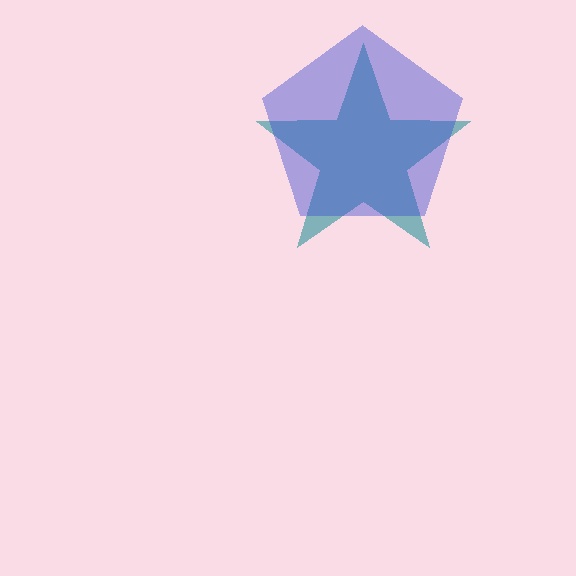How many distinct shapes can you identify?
There are 2 distinct shapes: a teal star, a blue pentagon.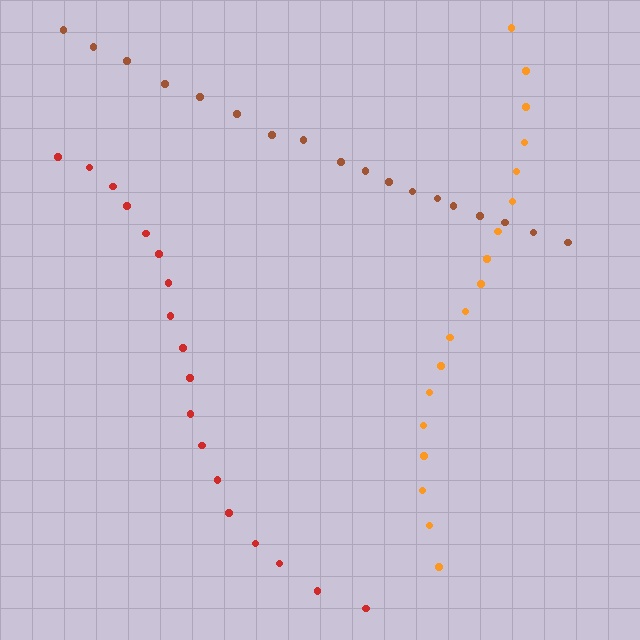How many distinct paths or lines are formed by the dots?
There are 3 distinct paths.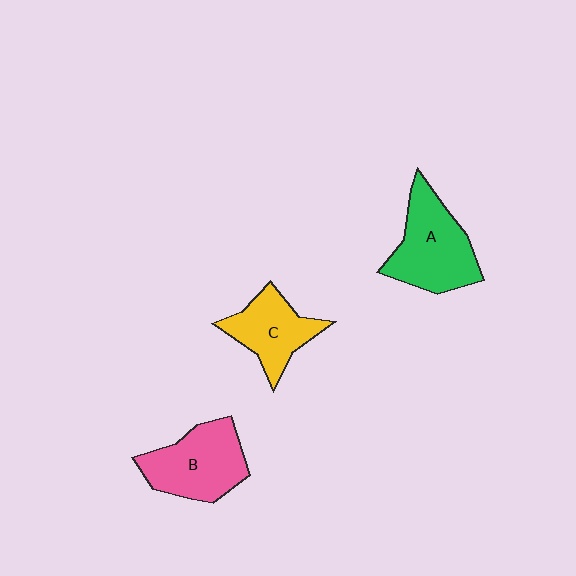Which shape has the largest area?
Shape A (green).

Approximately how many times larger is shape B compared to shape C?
Approximately 1.3 times.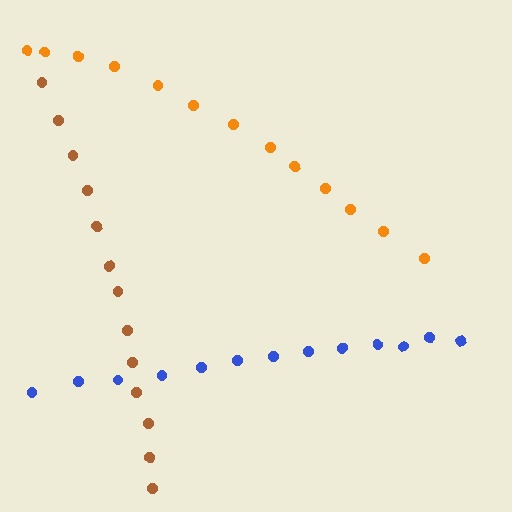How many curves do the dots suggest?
There are 3 distinct paths.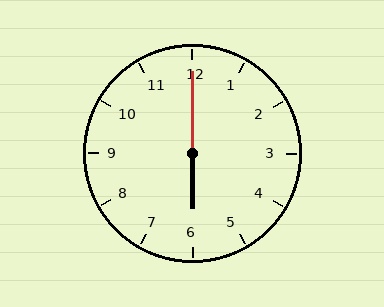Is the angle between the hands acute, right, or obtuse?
It is obtuse.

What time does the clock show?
6:00.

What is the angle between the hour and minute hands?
Approximately 180 degrees.